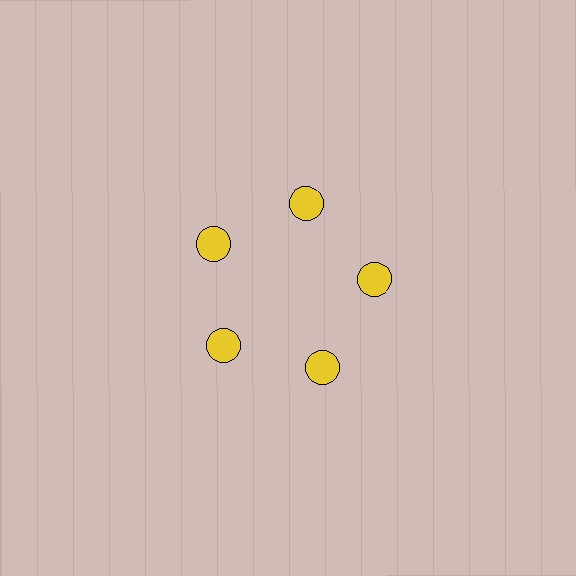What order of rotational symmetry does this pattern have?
This pattern has 5-fold rotational symmetry.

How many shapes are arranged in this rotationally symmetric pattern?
There are 5 shapes, arranged in 5 groups of 1.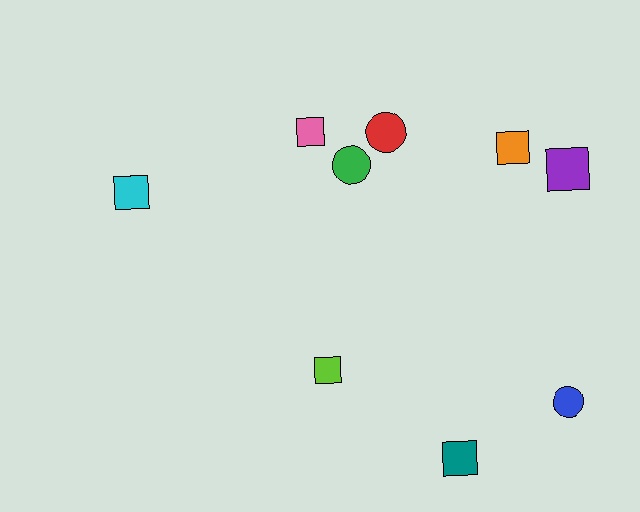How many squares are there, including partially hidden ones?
There are 6 squares.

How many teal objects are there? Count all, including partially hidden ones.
There is 1 teal object.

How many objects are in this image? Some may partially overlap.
There are 9 objects.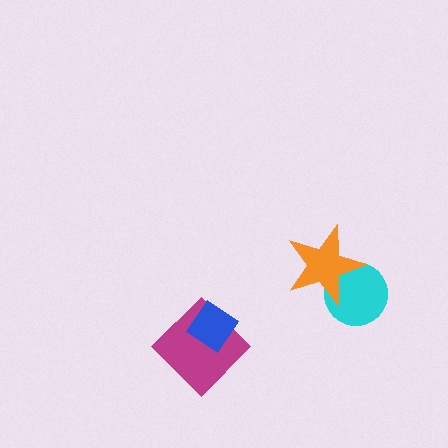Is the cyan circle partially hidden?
Yes, it is partially covered by another shape.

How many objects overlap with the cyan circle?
1 object overlaps with the cyan circle.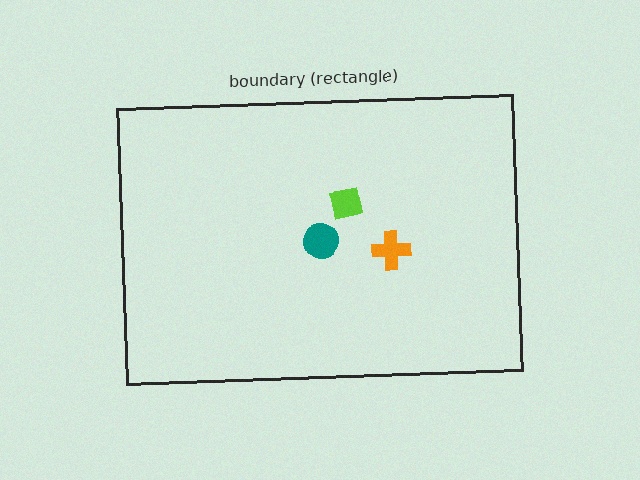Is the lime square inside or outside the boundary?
Inside.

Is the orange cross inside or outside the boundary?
Inside.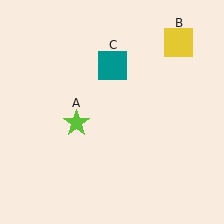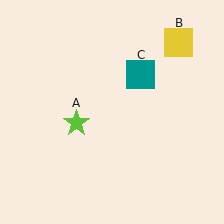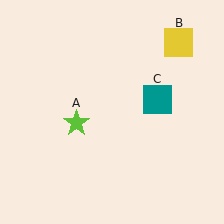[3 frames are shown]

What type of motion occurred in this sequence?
The teal square (object C) rotated clockwise around the center of the scene.